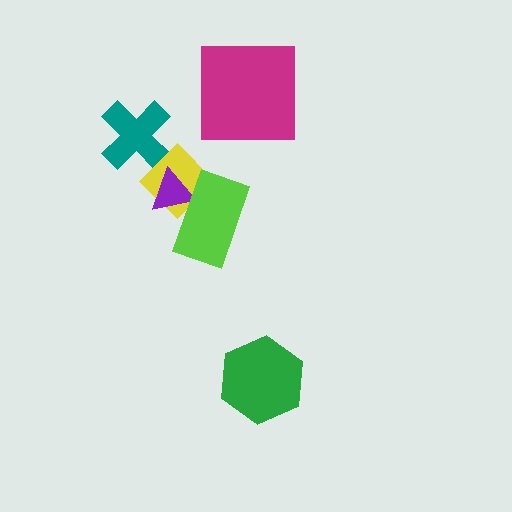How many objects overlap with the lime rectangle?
2 objects overlap with the lime rectangle.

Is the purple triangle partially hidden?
Yes, it is partially covered by another shape.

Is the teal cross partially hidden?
Yes, it is partially covered by another shape.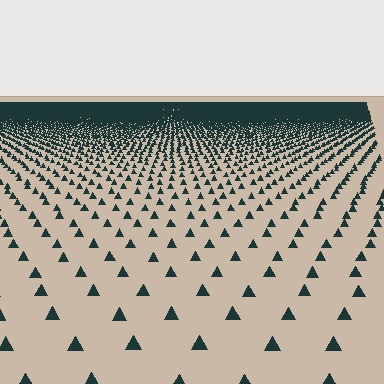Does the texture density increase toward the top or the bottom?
Density increases toward the top.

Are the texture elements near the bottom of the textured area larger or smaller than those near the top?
Larger. Near the bottom, elements are closer to the viewer and appear at a bigger on-screen size.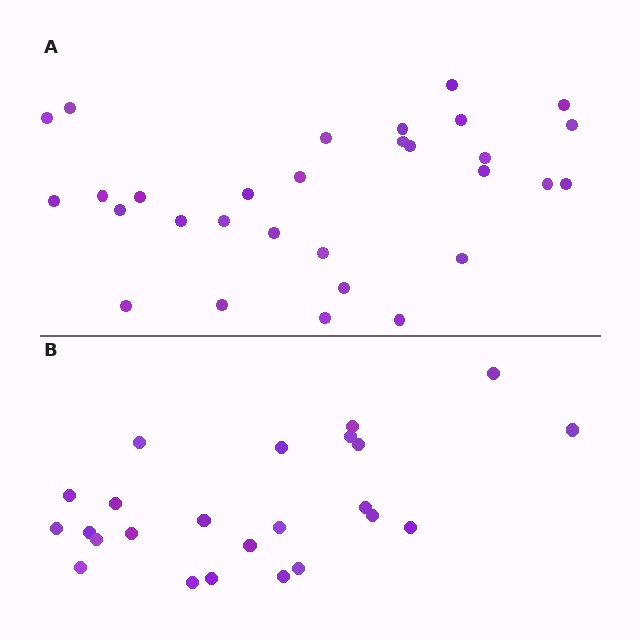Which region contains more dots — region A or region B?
Region A (the top region) has more dots.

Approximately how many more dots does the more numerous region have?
Region A has about 6 more dots than region B.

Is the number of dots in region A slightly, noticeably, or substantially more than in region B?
Region A has noticeably more, but not dramatically so. The ratio is roughly 1.2 to 1.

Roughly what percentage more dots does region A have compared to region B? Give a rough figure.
About 25% more.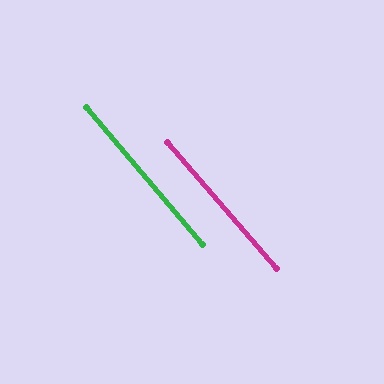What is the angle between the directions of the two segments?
Approximately 1 degree.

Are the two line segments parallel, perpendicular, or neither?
Parallel — their directions differ by only 0.7°.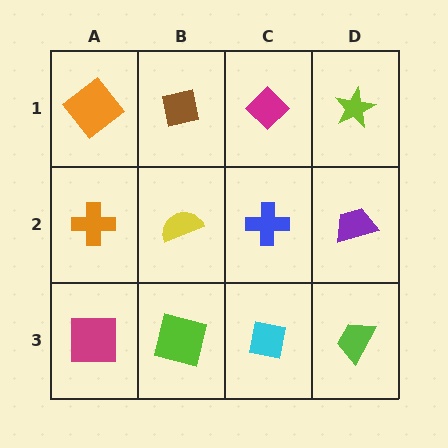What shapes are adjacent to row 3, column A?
An orange cross (row 2, column A), a lime square (row 3, column B).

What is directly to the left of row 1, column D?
A magenta diamond.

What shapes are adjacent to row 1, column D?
A purple trapezoid (row 2, column D), a magenta diamond (row 1, column C).